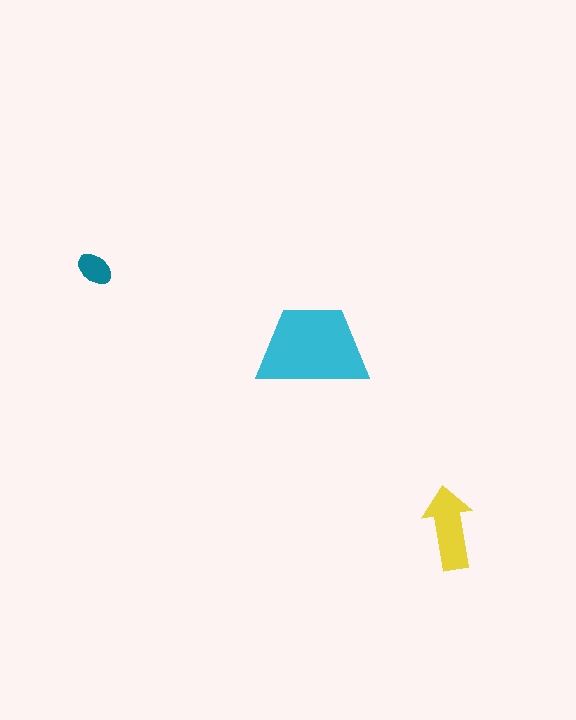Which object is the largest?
The cyan trapezoid.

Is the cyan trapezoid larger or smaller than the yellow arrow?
Larger.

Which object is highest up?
The teal ellipse is topmost.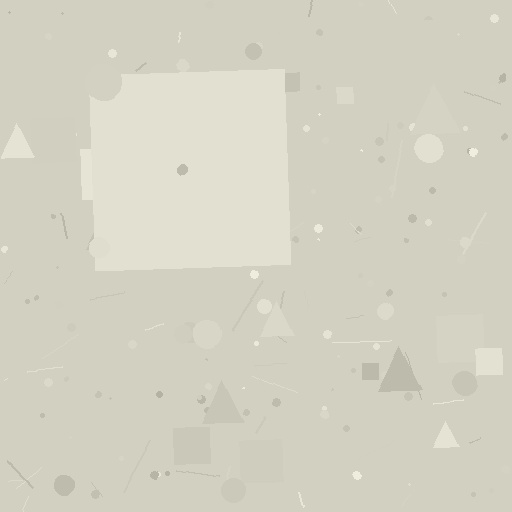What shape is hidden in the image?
A square is hidden in the image.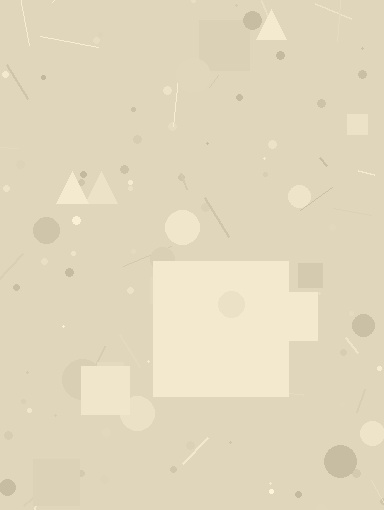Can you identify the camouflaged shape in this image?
The camouflaged shape is a square.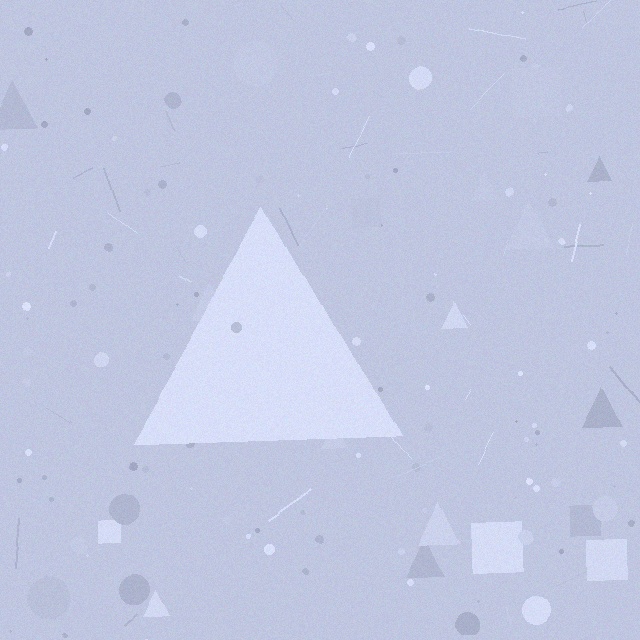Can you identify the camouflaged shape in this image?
The camouflaged shape is a triangle.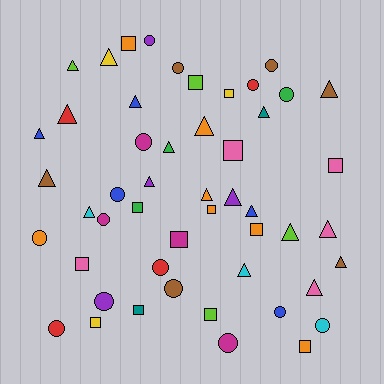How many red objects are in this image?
There are 4 red objects.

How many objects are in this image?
There are 50 objects.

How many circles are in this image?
There are 16 circles.